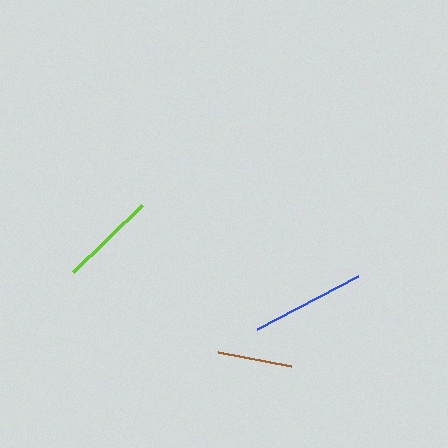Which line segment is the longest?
The blue line is the longest at approximately 113 pixels.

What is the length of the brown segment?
The brown segment is approximately 74 pixels long.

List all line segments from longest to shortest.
From longest to shortest: blue, lime, brown.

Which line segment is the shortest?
The brown line is the shortest at approximately 74 pixels.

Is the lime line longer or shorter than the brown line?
The lime line is longer than the brown line.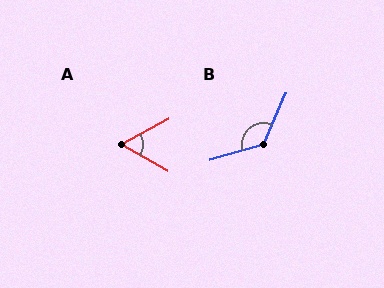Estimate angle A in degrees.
Approximately 58 degrees.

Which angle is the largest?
B, at approximately 130 degrees.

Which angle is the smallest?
A, at approximately 58 degrees.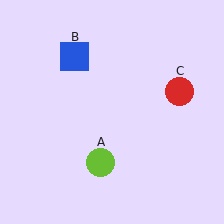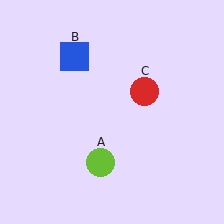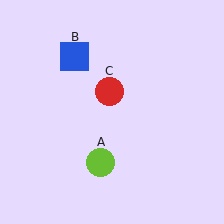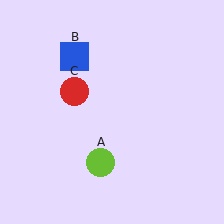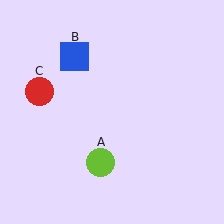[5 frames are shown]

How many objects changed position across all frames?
1 object changed position: red circle (object C).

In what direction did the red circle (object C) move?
The red circle (object C) moved left.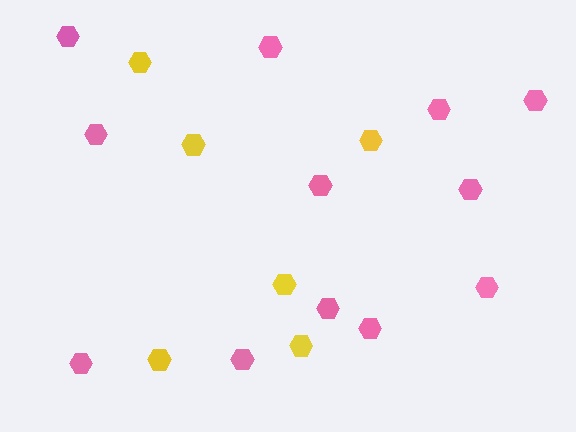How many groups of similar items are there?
There are 2 groups: one group of yellow hexagons (6) and one group of pink hexagons (12).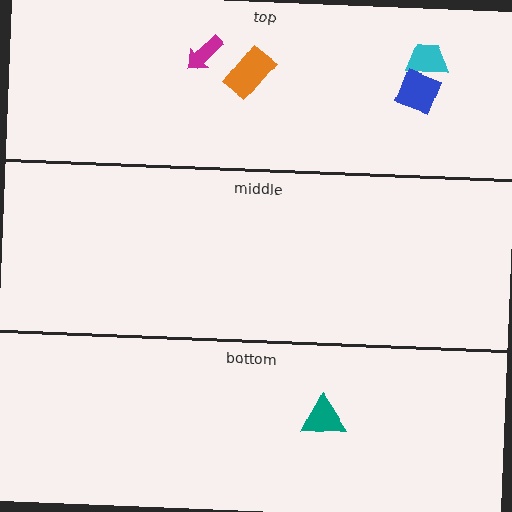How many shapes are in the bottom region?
1.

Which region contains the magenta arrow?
The top region.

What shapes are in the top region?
The orange rectangle, the cyan trapezoid, the blue diamond, the magenta arrow.